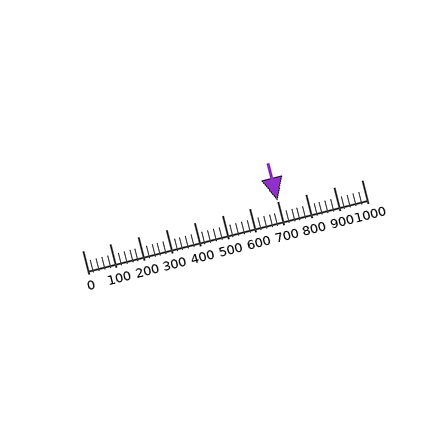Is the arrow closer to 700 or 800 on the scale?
The arrow is closer to 700.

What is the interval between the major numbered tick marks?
The major tick marks are spaced 100 units apart.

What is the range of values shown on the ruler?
The ruler shows values from 0 to 1000.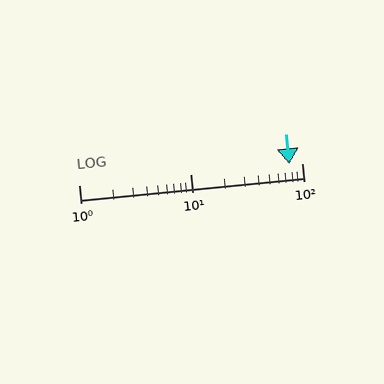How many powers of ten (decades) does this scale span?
The scale spans 2 decades, from 1 to 100.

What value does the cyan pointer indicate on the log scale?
The pointer indicates approximately 78.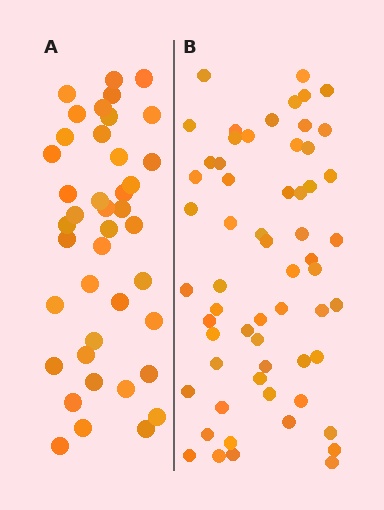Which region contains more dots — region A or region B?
Region B (the right region) has more dots.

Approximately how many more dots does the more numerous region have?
Region B has approximately 20 more dots than region A.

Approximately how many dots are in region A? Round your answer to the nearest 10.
About 40 dots. (The exact count is 41, which rounds to 40.)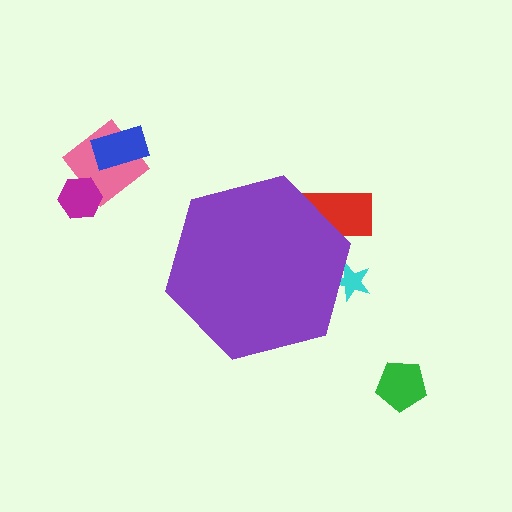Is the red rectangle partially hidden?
Yes, the red rectangle is partially hidden behind the purple hexagon.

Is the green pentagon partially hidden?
No, the green pentagon is fully visible.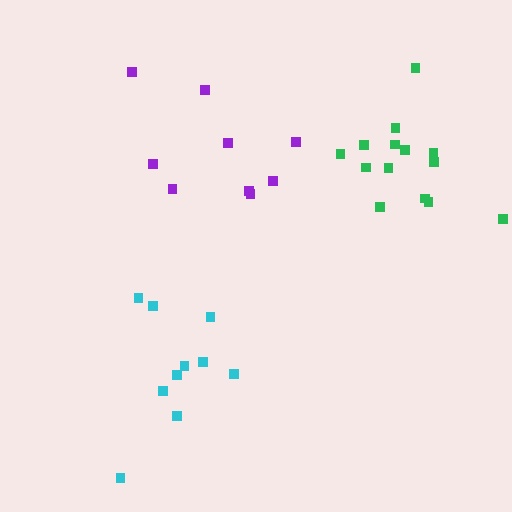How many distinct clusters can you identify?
There are 3 distinct clusters.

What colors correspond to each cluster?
The clusters are colored: cyan, purple, green.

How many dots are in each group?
Group 1: 10 dots, Group 2: 9 dots, Group 3: 14 dots (33 total).